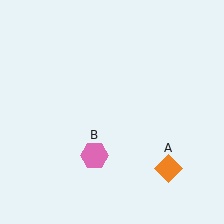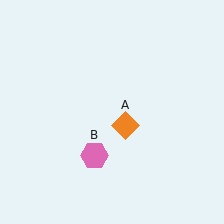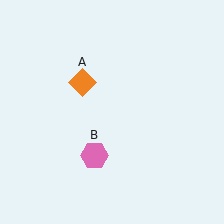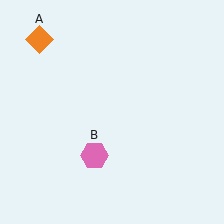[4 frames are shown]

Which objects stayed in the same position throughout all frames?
Pink hexagon (object B) remained stationary.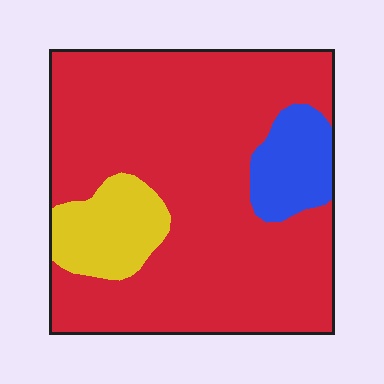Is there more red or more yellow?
Red.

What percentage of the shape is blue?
Blue covers 10% of the shape.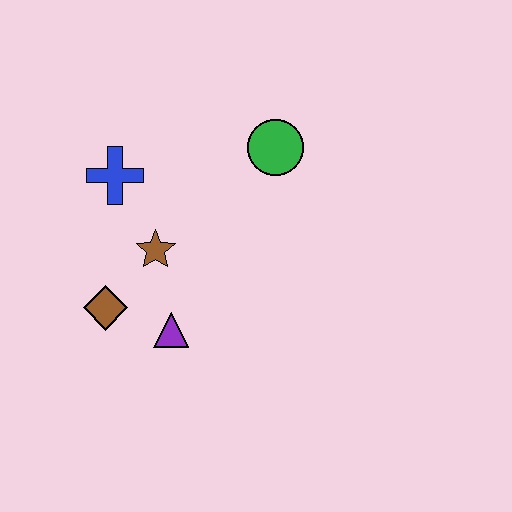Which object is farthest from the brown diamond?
The green circle is farthest from the brown diamond.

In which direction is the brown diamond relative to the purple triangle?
The brown diamond is to the left of the purple triangle.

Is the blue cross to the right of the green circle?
No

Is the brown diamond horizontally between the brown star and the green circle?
No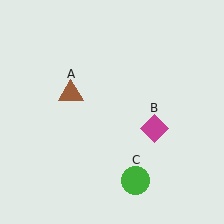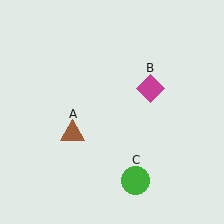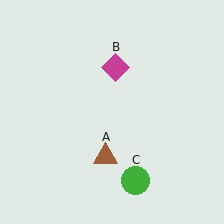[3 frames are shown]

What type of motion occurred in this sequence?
The brown triangle (object A), magenta diamond (object B) rotated counterclockwise around the center of the scene.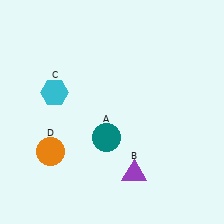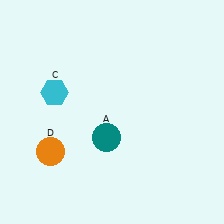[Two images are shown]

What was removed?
The purple triangle (B) was removed in Image 2.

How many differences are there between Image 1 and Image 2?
There is 1 difference between the two images.